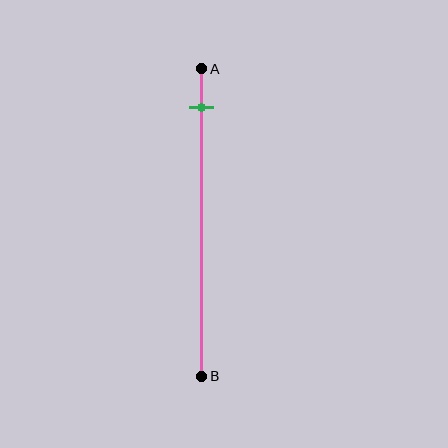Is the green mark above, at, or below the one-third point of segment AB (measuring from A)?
The green mark is above the one-third point of segment AB.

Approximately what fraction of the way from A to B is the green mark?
The green mark is approximately 10% of the way from A to B.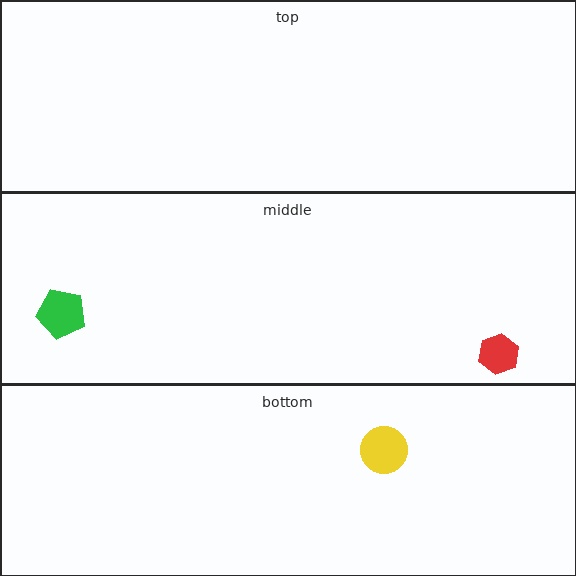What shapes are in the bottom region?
The yellow circle.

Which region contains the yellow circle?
The bottom region.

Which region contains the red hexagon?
The middle region.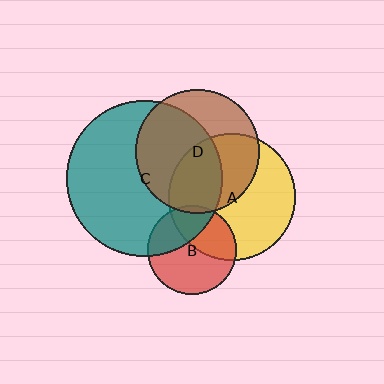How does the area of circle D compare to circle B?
Approximately 1.9 times.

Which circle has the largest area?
Circle C (teal).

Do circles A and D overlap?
Yes.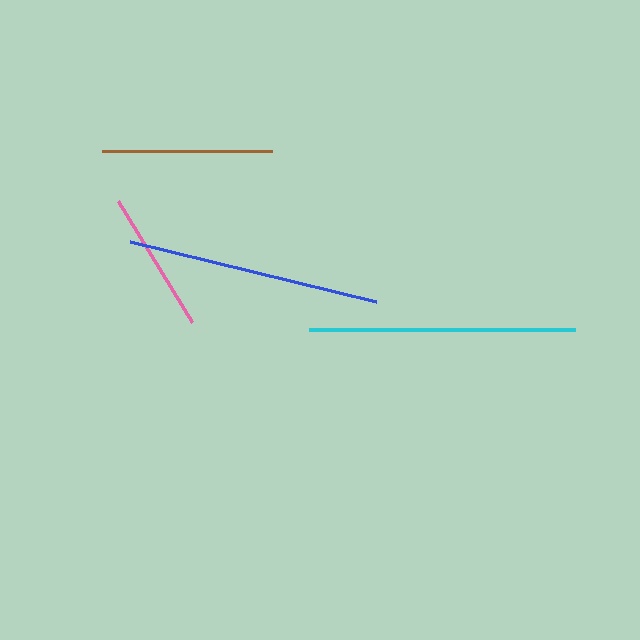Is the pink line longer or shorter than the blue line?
The blue line is longer than the pink line.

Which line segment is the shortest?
The pink line is the shortest at approximately 143 pixels.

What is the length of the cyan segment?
The cyan segment is approximately 266 pixels long.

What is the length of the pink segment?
The pink segment is approximately 143 pixels long.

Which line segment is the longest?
The cyan line is the longest at approximately 266 pixels.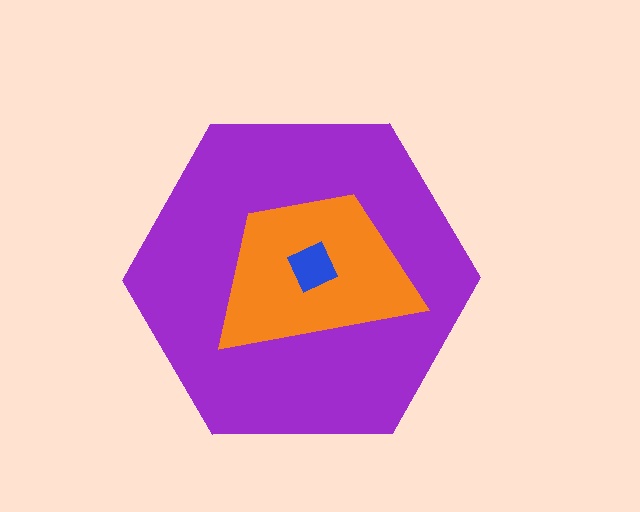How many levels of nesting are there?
3.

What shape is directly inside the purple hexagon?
The orange trapezoid.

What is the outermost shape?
The purple hexagon.